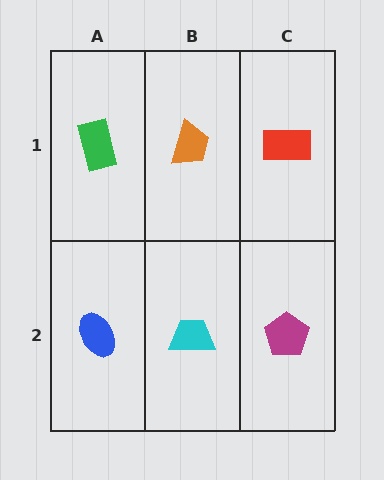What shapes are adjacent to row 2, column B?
An orange trapezoid (row 1, column B), a blue ellipse (row 2, column A), a magenta pentagon (row 2, column C).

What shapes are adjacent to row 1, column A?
A blue ellipse (row 2, column A), an orange trapezoid (row 1, column B).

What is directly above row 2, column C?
A red rectangle.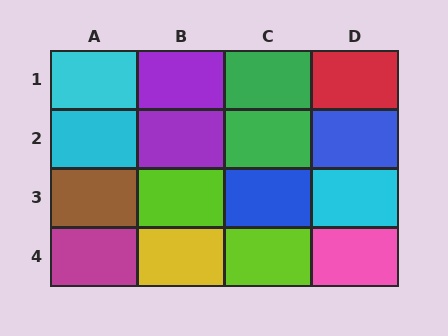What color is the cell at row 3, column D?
Cyan.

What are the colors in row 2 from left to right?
Cyan, purple, green, blue.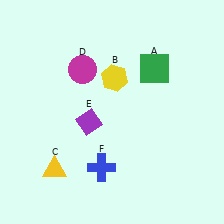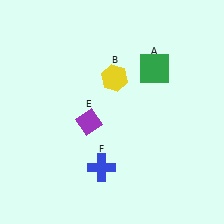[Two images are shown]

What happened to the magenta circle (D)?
The magenta circle (D) was removed in Image 2. It was in the top-left area of Image 1.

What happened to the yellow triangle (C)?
The yellow triangle (C) was removed in Image 2. It was in the bottom-left area of Image 1.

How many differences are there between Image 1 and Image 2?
There are 2 differences between the two images.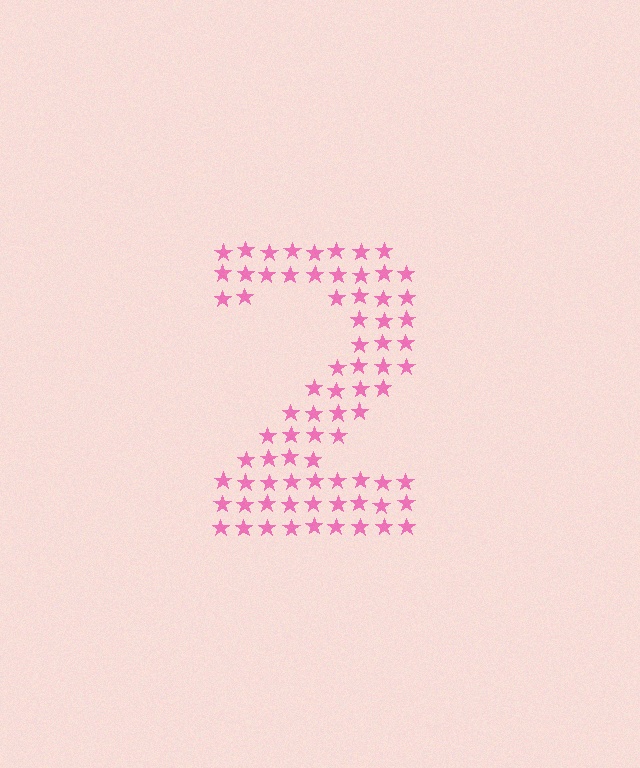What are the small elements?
The small elements are stars.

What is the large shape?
The large shape is the digit 2.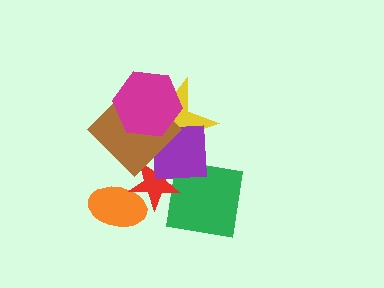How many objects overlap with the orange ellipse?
1 object overlaps with the orange ellipse.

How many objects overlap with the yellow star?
5 objects overlap with the yellow star.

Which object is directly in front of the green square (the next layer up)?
The red star is directly in front of the green square.